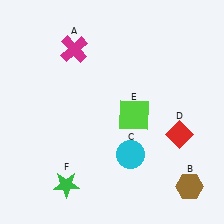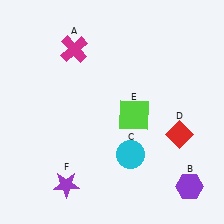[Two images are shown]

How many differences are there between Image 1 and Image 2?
There are 2 differences between the two images.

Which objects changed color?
B changed from brown to purple. F changed from green to purple.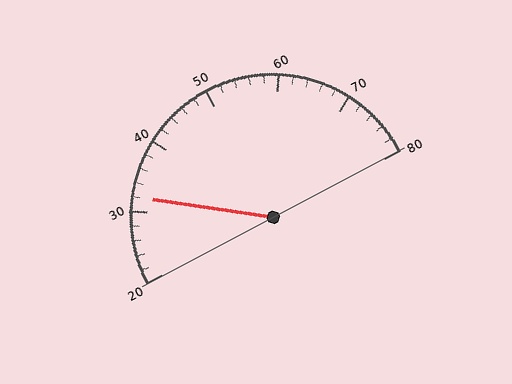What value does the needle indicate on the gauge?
The needle indicates approximately 32.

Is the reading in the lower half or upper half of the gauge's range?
The reading is in the lower half of the range (20 to 80).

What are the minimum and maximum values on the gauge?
The gauge ranges from 20 to 80.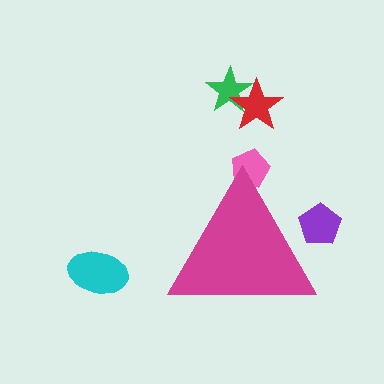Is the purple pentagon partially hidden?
Yes, the purple pentagon is partially hidden behind the magenta triangle.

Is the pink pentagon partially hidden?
Yes, the pink pentagon is partially hidden behind the magenta triangle.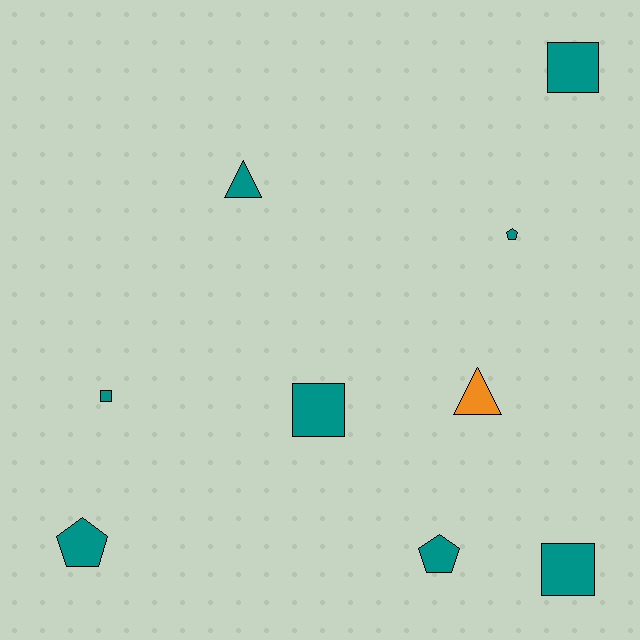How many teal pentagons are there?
There are 3 teal pentagons.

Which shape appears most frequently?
Square, with 4 objects.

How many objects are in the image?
There are 9 objects.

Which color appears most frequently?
Teal, with 8 objects.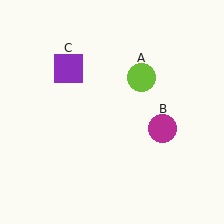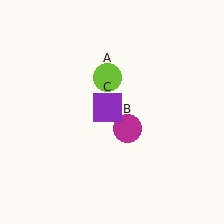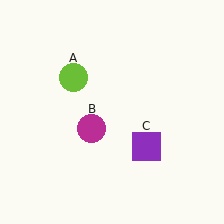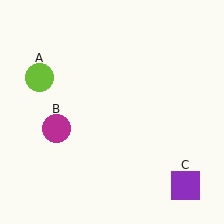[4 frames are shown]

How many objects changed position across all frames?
3 objects changed position: lime circle (object A), magenta circle (object B), purple square (object C).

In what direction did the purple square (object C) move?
The purple square (object C) moved down and to the right.